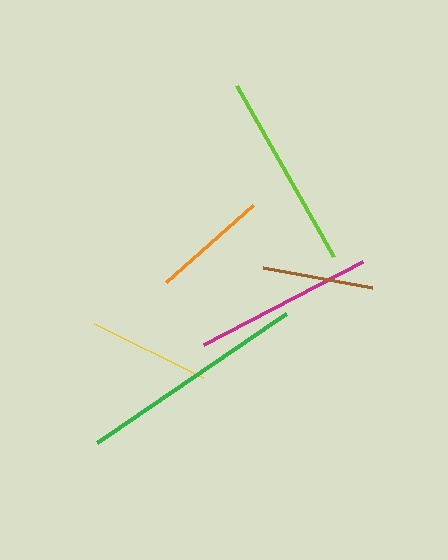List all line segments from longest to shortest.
From longest to shortest: green, lime, magenta, yellow, orange, brown.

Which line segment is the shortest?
The brown line is the shortest at approximately 111 pixels.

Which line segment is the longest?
The green line is the longest at approximately 229 pixels.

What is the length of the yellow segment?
The yellow segment is approximately 122 pixels long.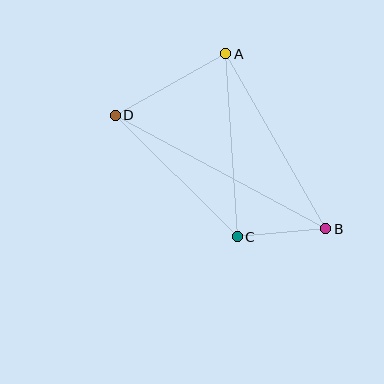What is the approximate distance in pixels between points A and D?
The distance between A and D is approximately 126 pixels.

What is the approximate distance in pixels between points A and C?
The distance between A and C is approximately 183 pixels.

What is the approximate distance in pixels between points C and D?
The distance between C and D is approximately 172 pixels.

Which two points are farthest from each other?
Points B and D are farthest from each other.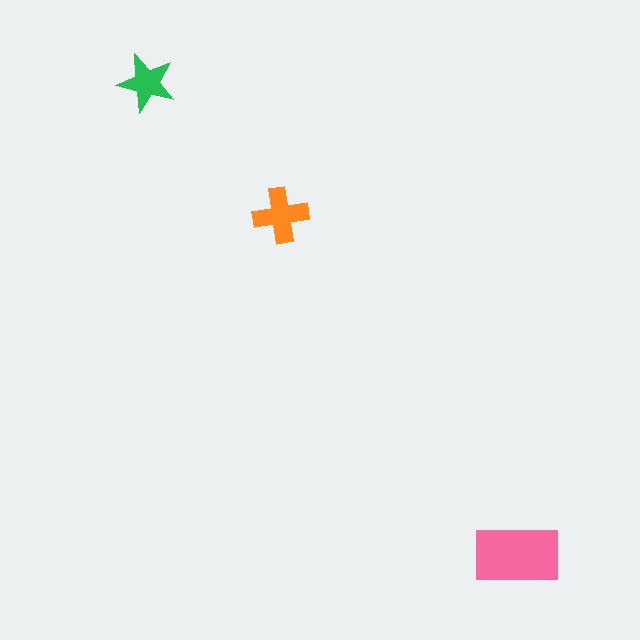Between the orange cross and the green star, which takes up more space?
The orange cross.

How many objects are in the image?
There are 3 objects in the image.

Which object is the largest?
The pink rectangle.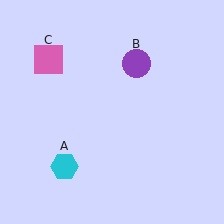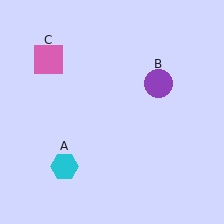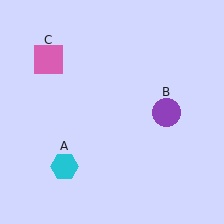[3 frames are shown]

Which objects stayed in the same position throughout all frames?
Cyan hexagon (object A) and pink square (object C) remained stationary.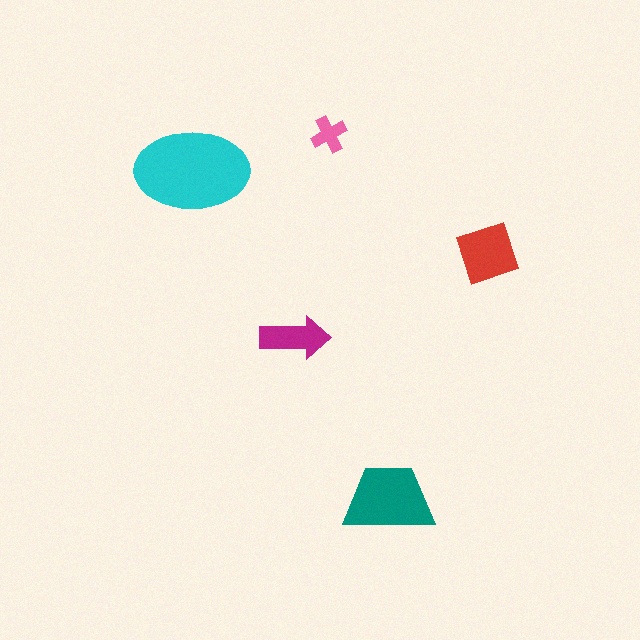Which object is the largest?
The cyan ellipse.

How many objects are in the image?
There are 5 objects in the image.